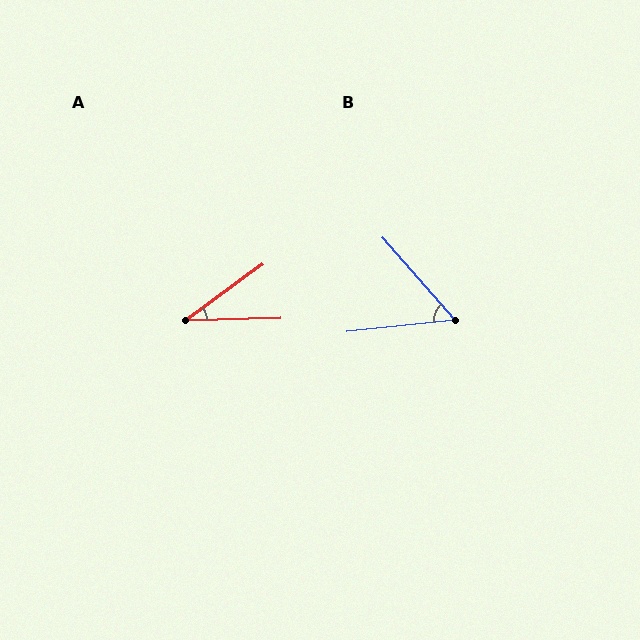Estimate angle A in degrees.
Approximately 35 degrees.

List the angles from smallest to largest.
A (35°), B (54°).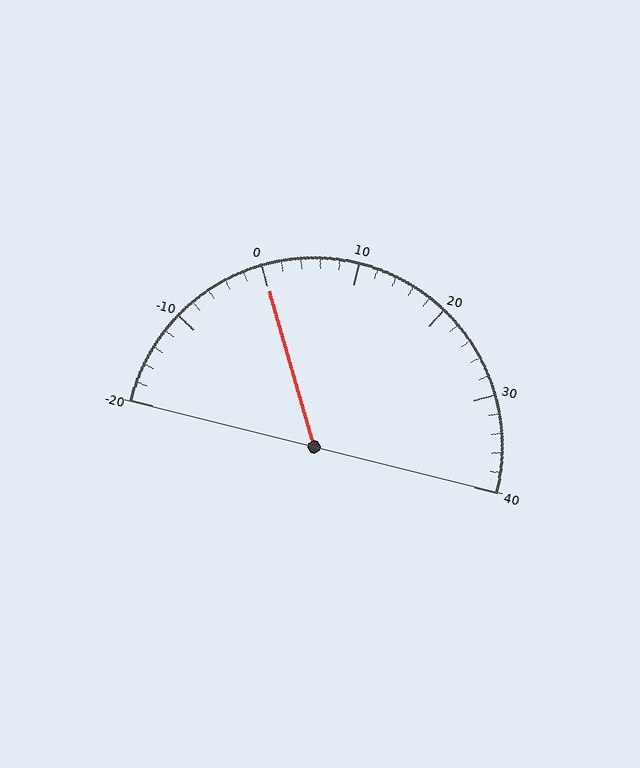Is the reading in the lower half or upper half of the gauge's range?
The reading is in the lower half of the range (-20 to 40).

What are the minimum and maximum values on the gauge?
The gauge ranges from -20 to 40.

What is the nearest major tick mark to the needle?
The nearest major tick mark is 0.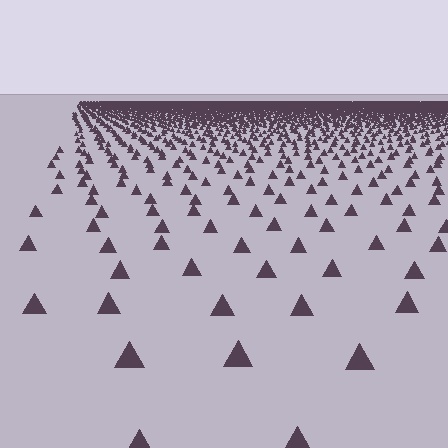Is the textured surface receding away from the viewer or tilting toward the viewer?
The surface is receding away from the viewer. Texture elements get smaller and denser toward the top.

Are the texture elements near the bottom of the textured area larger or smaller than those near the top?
Larger. Near the bottom, elements are closer to the viewer and appear at a bigger on-screen size.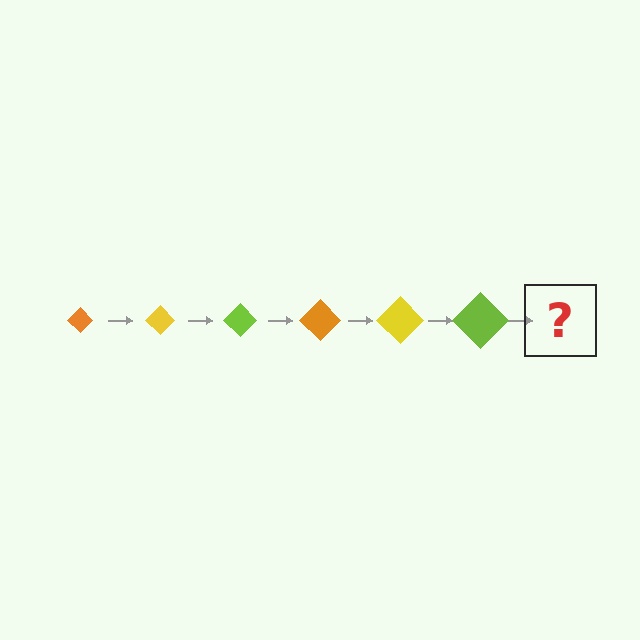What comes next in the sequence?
The next element should be an orange diamond, larger than the previous one.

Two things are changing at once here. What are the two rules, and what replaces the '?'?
The two rules are that the diamond grows larger each step and the color cycles through orange, yellow, and lime. The '?' should be an orange diamond, larger than the previous one.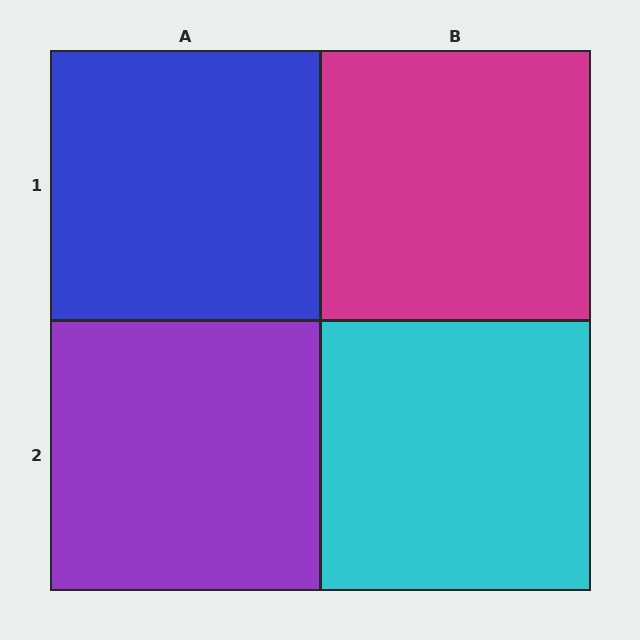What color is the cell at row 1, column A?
Blue.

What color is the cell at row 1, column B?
Magenta.